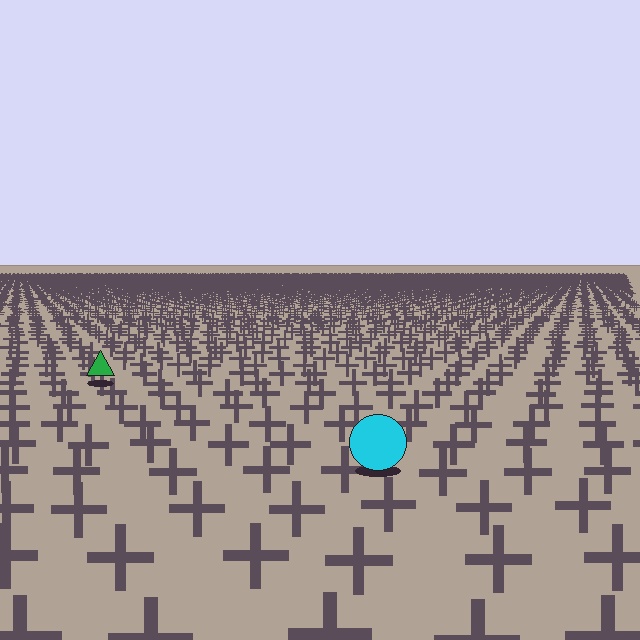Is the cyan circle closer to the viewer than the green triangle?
Yes. The cyan circle is closer — you can tell from the texture gradient: the ground texture is coarser near it.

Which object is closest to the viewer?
The cyan circle is closest. The texture marks near it are larger and more spread out.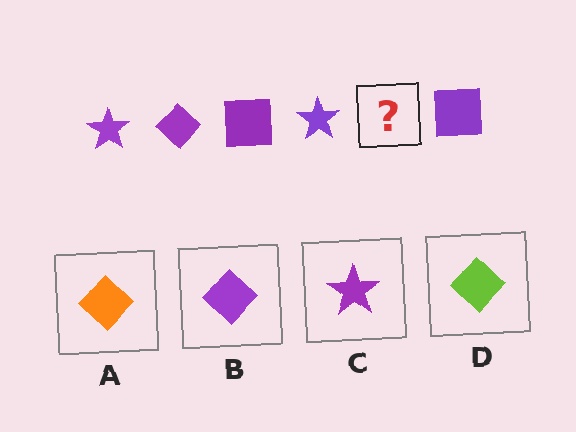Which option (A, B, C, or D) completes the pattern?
B.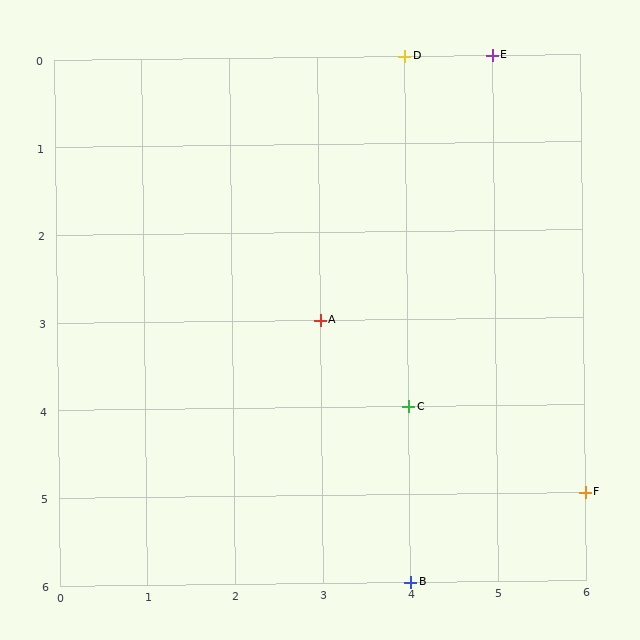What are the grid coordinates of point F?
Point F is at grid coordinates (6, 5).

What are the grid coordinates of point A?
Point A is at grid coordinates (3, 3).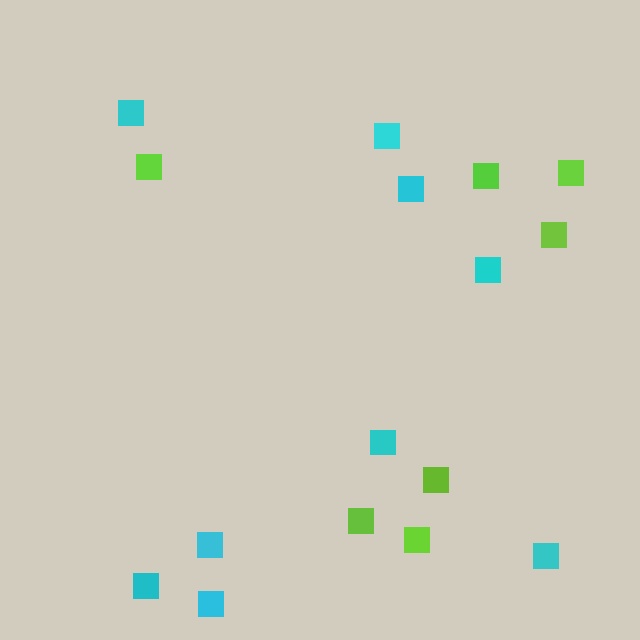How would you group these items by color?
There are 2 groups: one group of lime squares (7) and one group of cyan squares (9).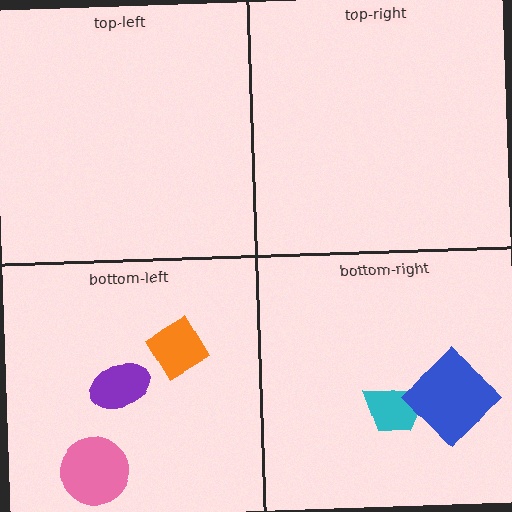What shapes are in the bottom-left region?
The purple ellipse, the pink circle, the orange diamond.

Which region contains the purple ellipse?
The bottom-left region.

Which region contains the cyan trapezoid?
The bottom-right region.